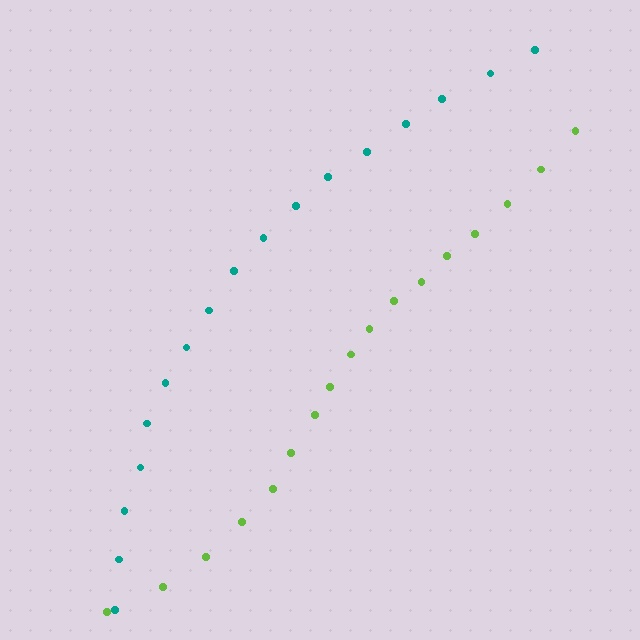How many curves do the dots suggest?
There are 2 distinct paths.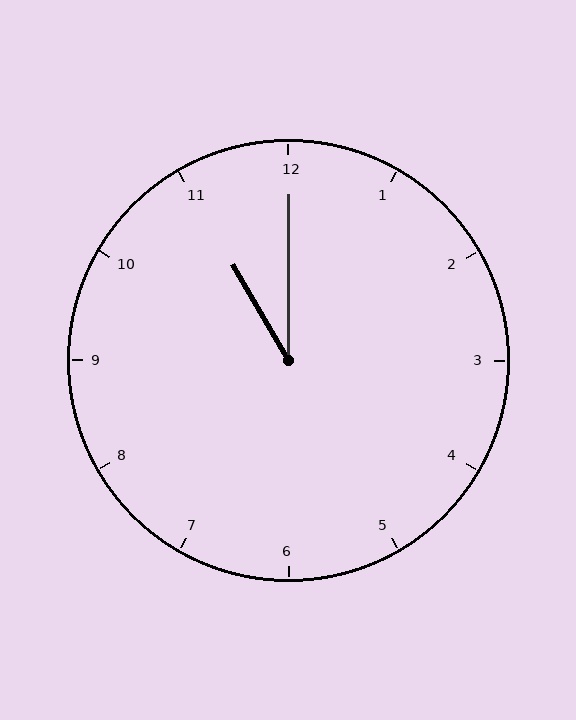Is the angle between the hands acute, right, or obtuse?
It is acute.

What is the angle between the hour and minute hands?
Approximately 30 degrees.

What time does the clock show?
11:00.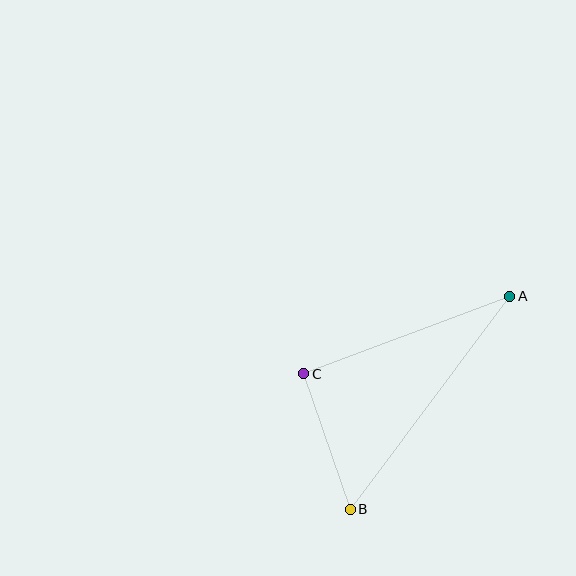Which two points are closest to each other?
Points B and C are closest to each other.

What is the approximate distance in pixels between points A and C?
The distance between A and C is approximately 220 pixels.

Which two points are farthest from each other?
Points A and B are farthest from each other.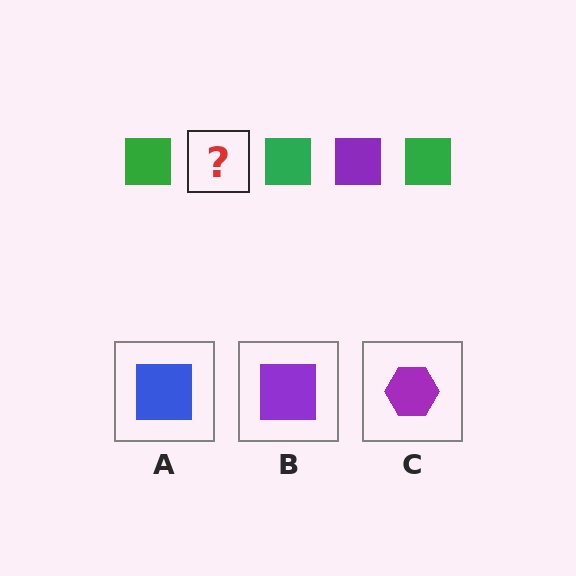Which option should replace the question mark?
Option B.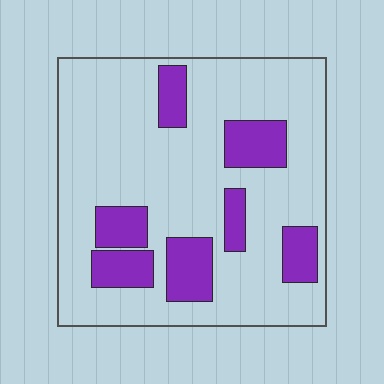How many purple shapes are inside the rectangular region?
7.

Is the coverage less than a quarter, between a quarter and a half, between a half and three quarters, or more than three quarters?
Less than a quarter.